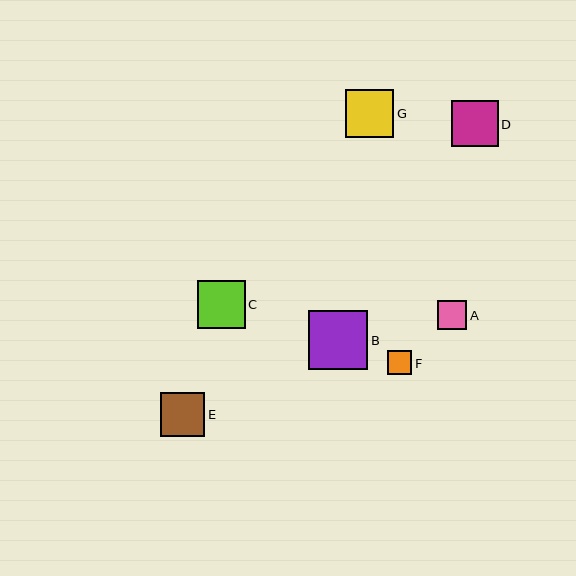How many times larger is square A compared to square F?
Square A is approximately 1.2 times the size of square F.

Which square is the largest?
Square B is the largest with a size of approximately 59 pixels.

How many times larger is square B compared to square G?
Square B is approximately 1.2 times the size of square G.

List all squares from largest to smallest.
From largest to smallest: B, G, C, D, E, A, F.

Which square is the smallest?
Square F is the smallest with a size of approximately 24 pixels.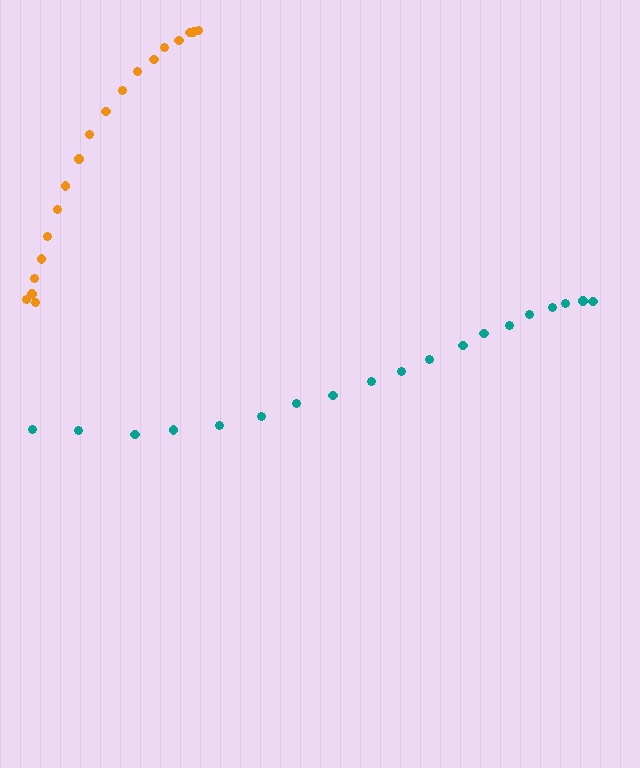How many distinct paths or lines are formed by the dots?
There are 2 distinct paths.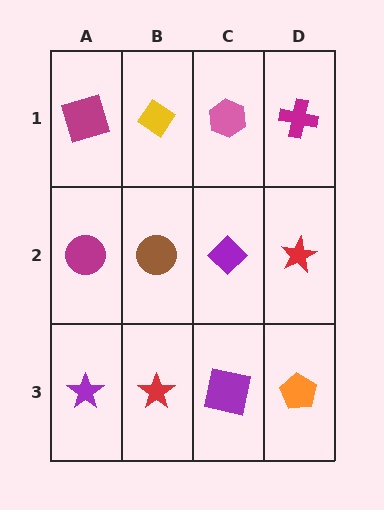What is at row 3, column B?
A red star.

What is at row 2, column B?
A brown circle.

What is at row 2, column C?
A purple diamond.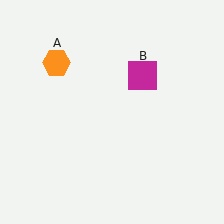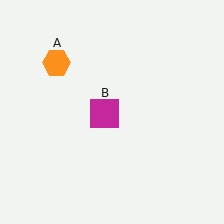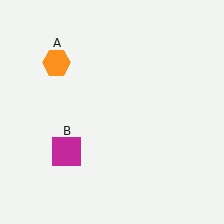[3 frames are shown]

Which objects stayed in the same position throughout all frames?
Orange hexagon (object A) remained stationary.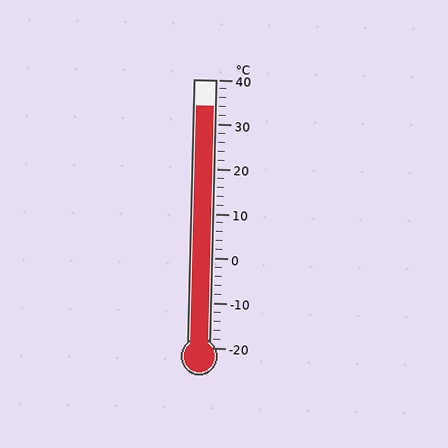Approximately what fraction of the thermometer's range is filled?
The thermometer is filled to approximately 90% of its range.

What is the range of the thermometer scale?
The thermometer scale ranges from -20°C to 40°C.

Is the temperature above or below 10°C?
The temperature is above 10°C.